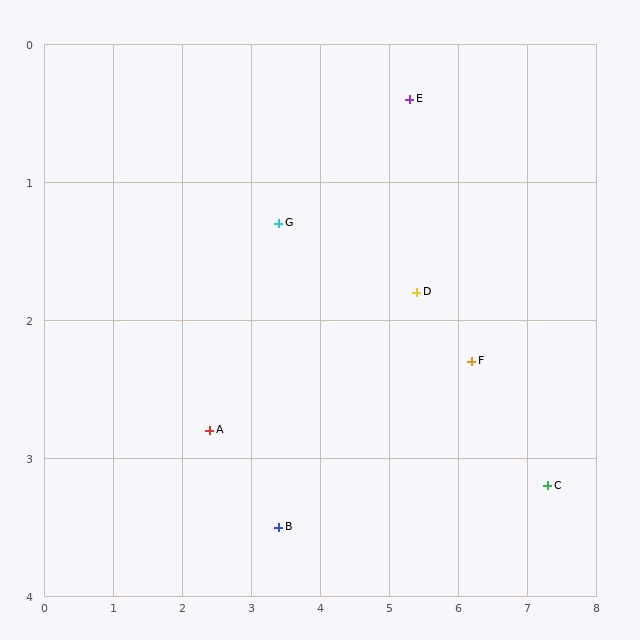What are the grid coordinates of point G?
Point G is at approximately (3.4, 1.3).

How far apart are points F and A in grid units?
Points F and A are about 3.8 grid units apart.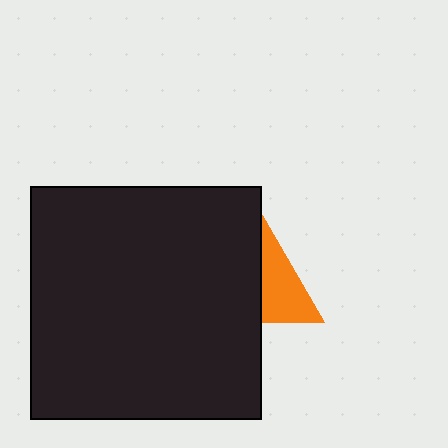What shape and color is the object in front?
The object in front is a black rectangle.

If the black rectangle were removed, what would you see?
You would see the complete orange triangle.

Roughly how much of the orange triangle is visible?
About half of it is visible (roughly 46%).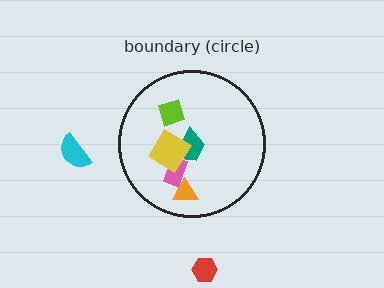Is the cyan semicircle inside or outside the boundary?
Outside.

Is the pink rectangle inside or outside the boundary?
Inside.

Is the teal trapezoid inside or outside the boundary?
Inside.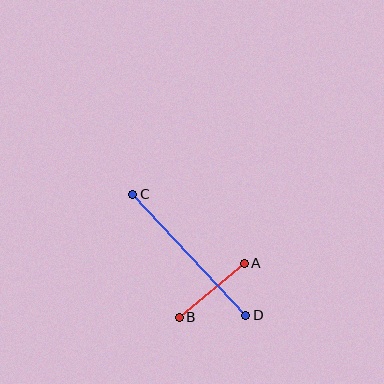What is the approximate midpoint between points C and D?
The midpoint is at approximately (189, 255) pixels.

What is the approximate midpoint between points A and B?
The midpoint is at approximately (212, 290) pixels.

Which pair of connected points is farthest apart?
Points C and D are farthest apart.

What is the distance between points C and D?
The distance is approximately 166 pixels.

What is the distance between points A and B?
The distance is approximately 85 pixels.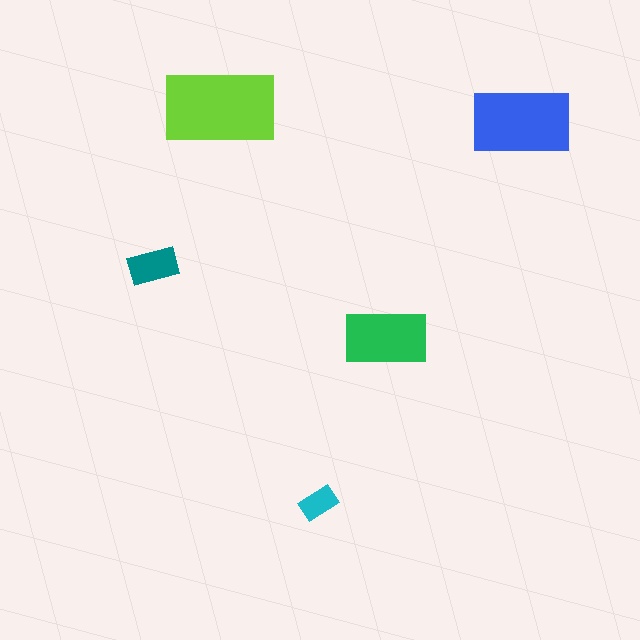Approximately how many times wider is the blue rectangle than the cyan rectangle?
About 2.5 times wider.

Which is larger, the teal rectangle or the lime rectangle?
The lime one.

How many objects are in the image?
There are 5 objects in the image.